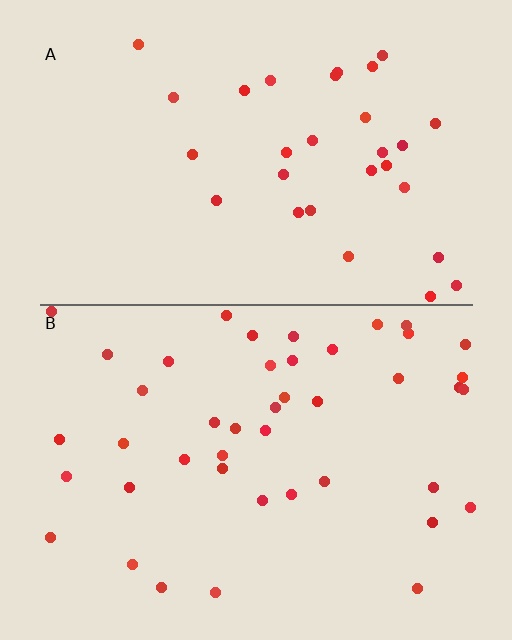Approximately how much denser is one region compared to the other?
Approximately 1.4× — region B over region A.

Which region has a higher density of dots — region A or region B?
B (the bottom).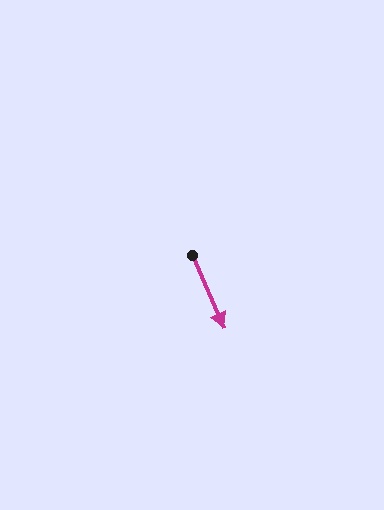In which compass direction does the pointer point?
Southeast.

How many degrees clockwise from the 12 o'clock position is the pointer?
Approximately 156 degrees.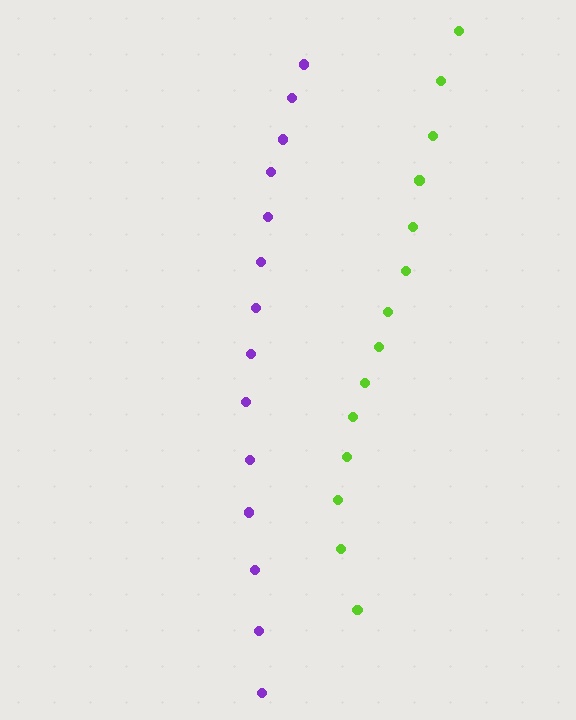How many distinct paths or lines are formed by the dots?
There are 2 distinct paths.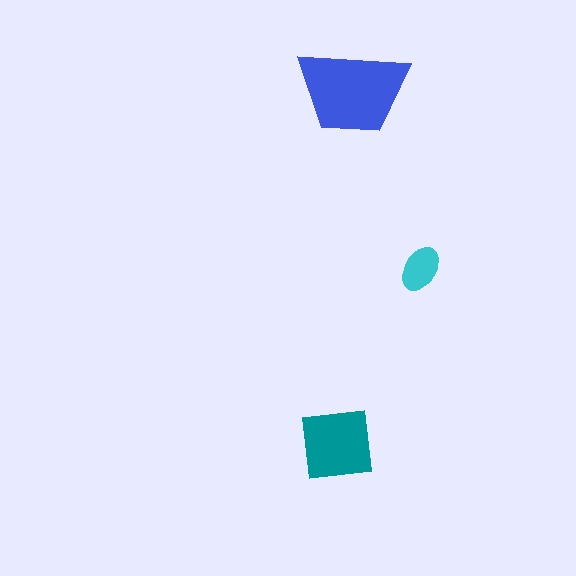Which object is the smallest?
The cyan ellipse.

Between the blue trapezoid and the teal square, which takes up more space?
The blue trapezoid.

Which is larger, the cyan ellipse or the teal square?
The teal square.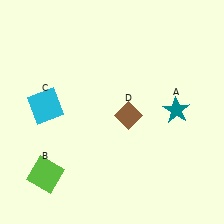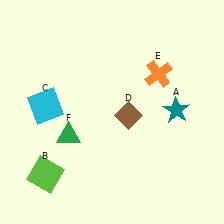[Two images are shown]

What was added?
An orange cross (E), a green triangle (F) were added in Image 2.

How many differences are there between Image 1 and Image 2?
There are 2 differences between the two images.